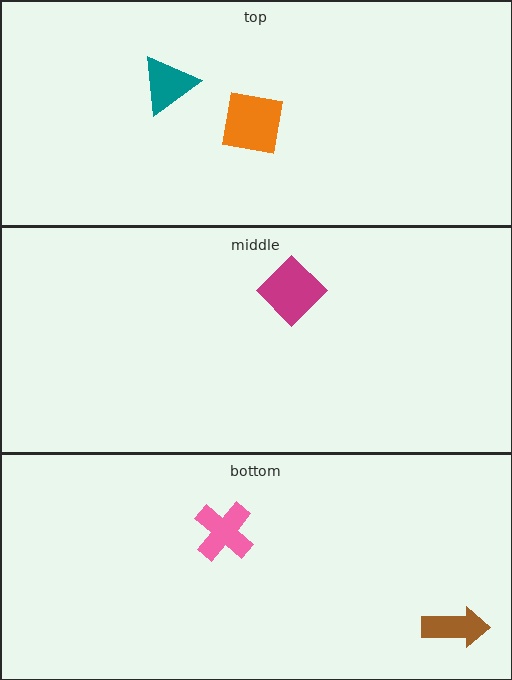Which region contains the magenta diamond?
The middle region.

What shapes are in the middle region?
The magenta diamond.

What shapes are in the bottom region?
The pink cross, the brown arrow.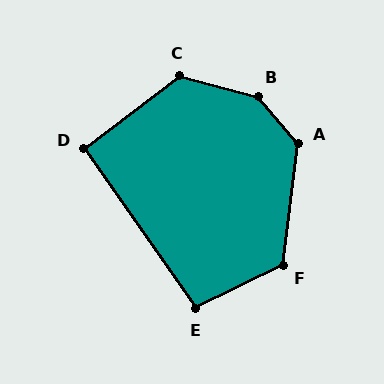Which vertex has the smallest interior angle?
D, at approximately 92 degrees.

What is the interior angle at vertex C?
Approximately 128 degrees (obtuse).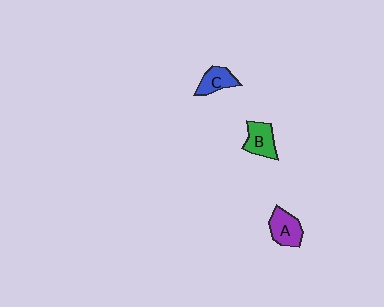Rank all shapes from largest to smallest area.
From largest to smallest: A (purple), B (green), C (blue).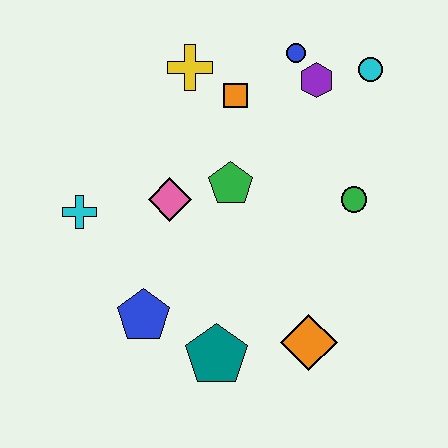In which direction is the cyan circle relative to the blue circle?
The cyan circle is to the right of the blue circle.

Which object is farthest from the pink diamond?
The cyan circle is farthest from the pink diamond.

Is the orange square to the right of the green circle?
No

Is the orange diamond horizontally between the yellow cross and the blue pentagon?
No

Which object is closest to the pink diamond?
The green pentagon is closest to the pink diamond.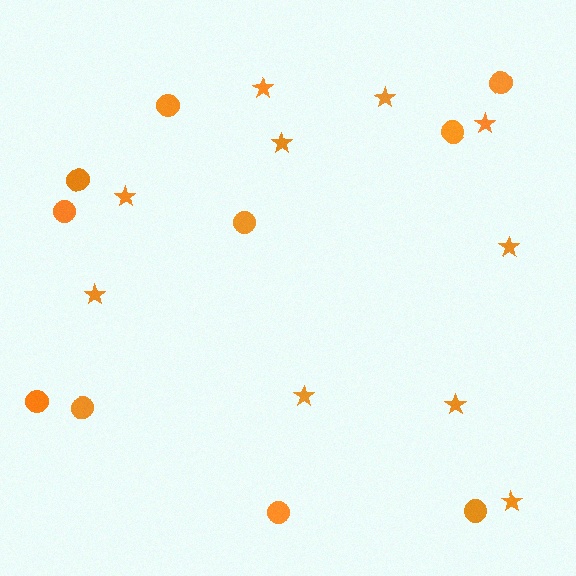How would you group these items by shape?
There are 2 groups: one group of stars (10) and one group of circles (10).